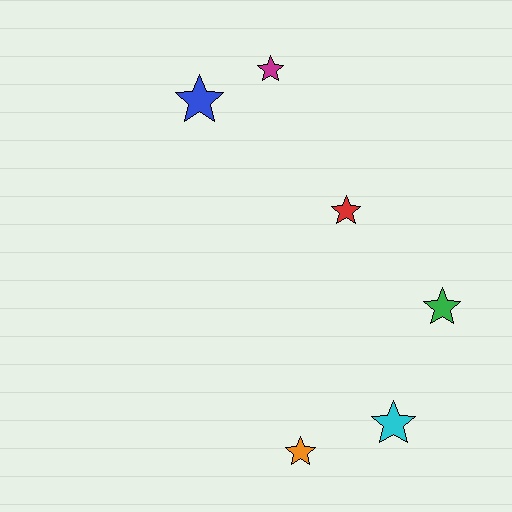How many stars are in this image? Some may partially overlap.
There are 6 stars.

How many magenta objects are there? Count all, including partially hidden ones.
There is 1 magenta object.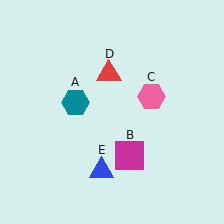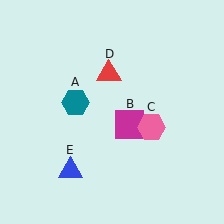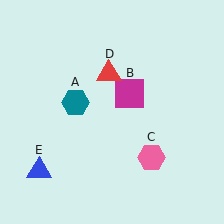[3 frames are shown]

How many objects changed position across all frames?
3 objects changed position: magenta square (object B), pink hexagon (object C), blue triangle (object E).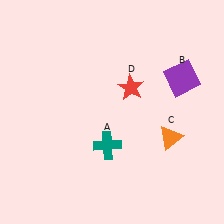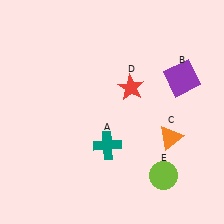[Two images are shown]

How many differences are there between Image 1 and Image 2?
There is 1 difference between the two images.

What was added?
A lime circle (E) was added in Image 2.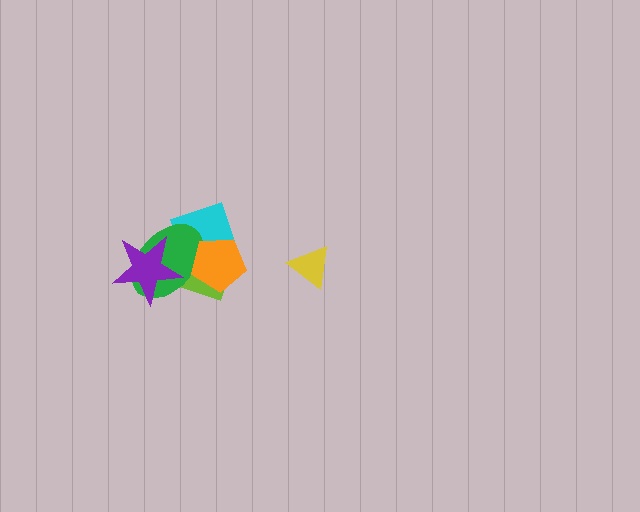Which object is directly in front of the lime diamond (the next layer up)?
The green ellipse is directly in front of the lime diamond.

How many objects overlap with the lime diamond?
4 objects overlap with the lime diamond.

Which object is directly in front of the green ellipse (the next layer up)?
The orange pentagon is directly in front of the green ellipse.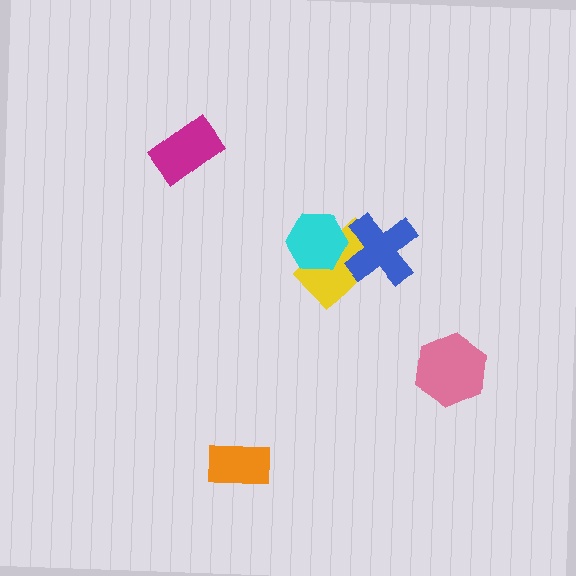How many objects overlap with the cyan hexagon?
1 object overlaps with the cyan hexagon.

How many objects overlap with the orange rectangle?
0 objects overlap with the orange rectangle.